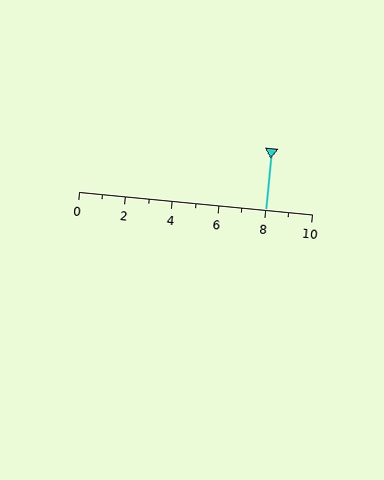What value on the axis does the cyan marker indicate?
The marker indicates approximately 8.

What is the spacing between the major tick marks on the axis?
The major ticks are spaced 2 apart.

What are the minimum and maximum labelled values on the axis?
The axis runs from 0 to 10.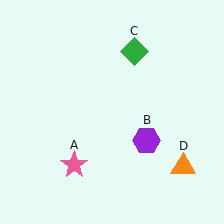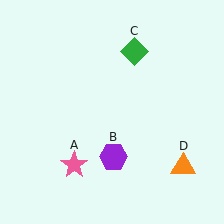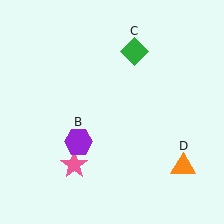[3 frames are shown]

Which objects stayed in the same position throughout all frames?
Pink star (object A) and green diamond (object C) and orange triangle (object D) remained stationary.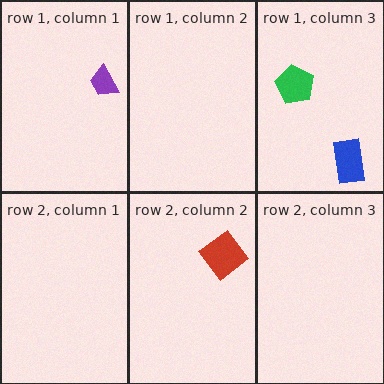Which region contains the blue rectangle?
The row 1, column 3 region.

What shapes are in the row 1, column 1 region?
The purple trapezoid.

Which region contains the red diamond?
The row 2, column 2 region.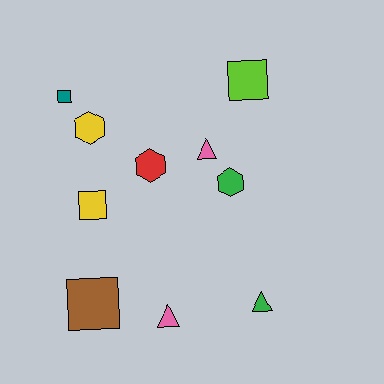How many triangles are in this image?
There are 3 triangles.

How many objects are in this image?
There are 10 objects.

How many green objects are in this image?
There are 2 green objects.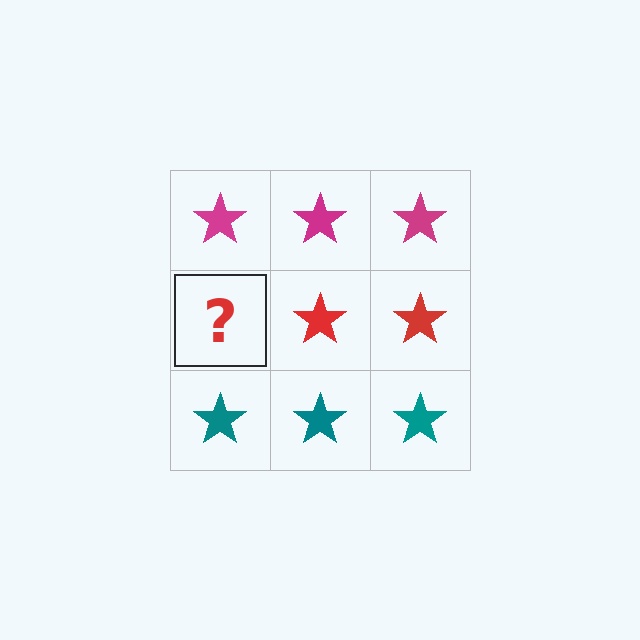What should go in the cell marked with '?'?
The missing cell should contain a red star.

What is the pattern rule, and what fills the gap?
The rule is that each row has a consistent color. The gap should be filled with a red star.